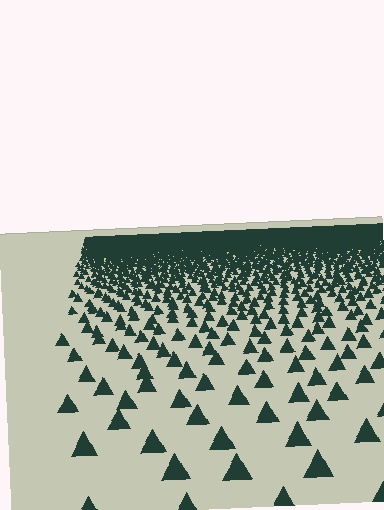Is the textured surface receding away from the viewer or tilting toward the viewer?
The surface is receding away from the viewer. Texture elements get smaller and denser toward the top.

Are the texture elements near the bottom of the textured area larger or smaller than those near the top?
Larger. Near the bottom, elements are closer to the viewer and appear at a bigger on-screen size.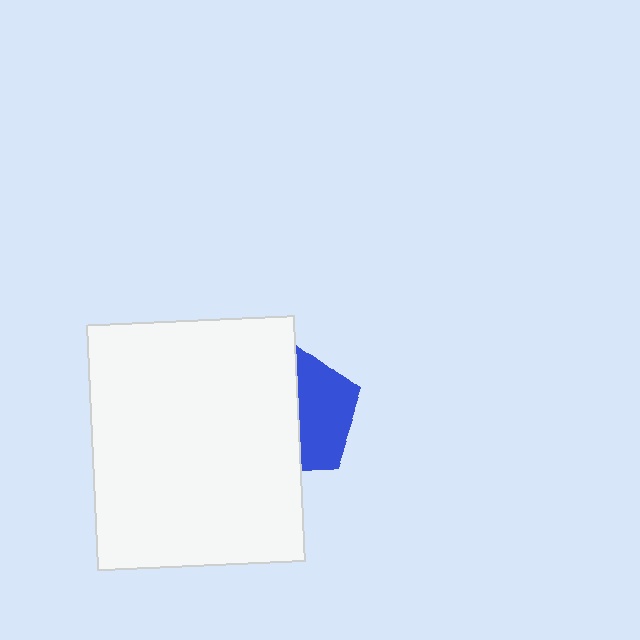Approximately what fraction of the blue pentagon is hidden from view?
Roughly 56% of the blue pentagon is hidden behind the white rectangle.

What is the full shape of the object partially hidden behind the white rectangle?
The partially hidden object is a blue pentagon.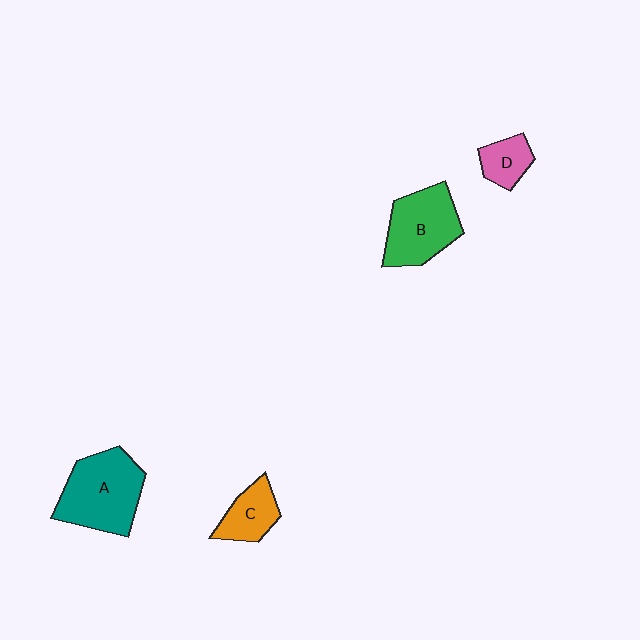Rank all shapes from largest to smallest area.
From largest to smallest: A (teal), B (green), C (orange), D (pink).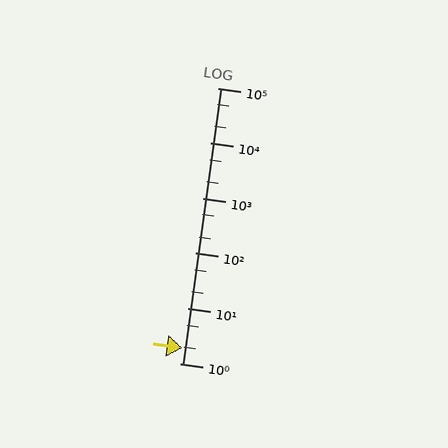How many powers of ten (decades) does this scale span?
The scale spans 5 decades, from 1 to 100000.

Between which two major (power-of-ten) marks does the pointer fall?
The pointer is between 1 and 10.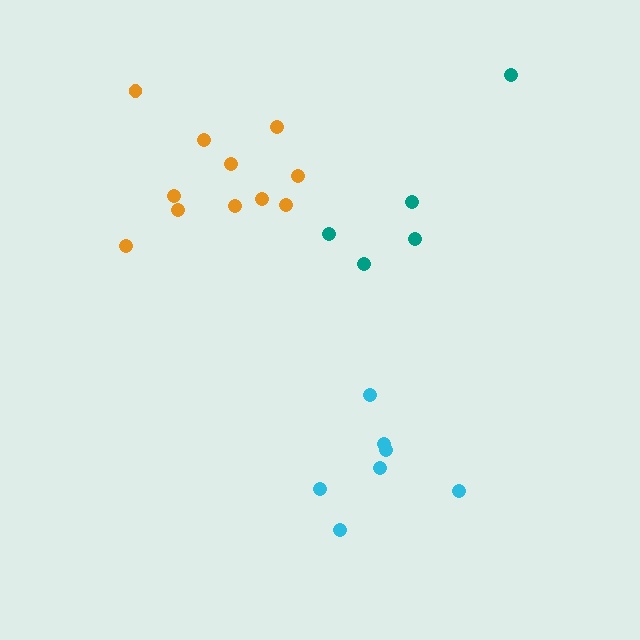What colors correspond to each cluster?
The clusters are colored: cyan, orange, teal.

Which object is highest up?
The orange cluster is topmost.